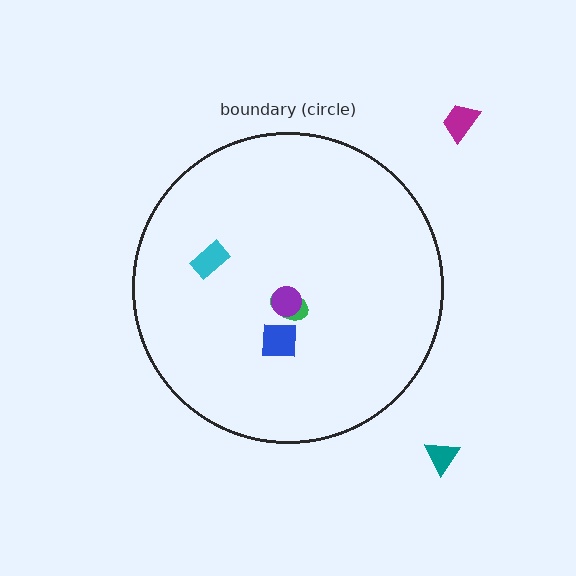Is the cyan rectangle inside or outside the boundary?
Inside.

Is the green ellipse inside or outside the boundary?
Inside.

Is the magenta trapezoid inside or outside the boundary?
Outside.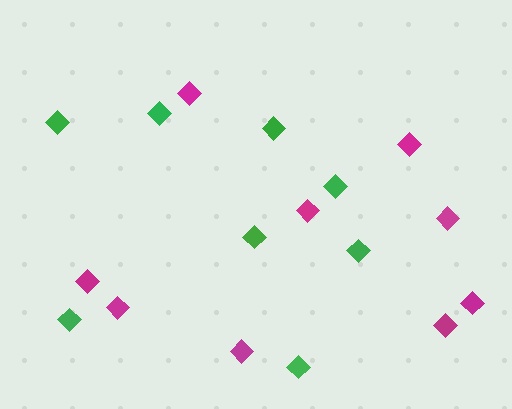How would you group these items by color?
There are 2 groups: one group of green diamonds (8) and one group of magenta diamonds (9).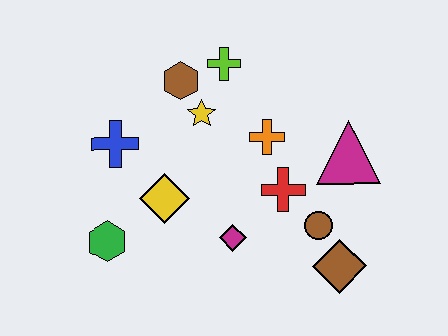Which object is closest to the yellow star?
The brown hexagon is closest to the yellow star.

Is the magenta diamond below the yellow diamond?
Yes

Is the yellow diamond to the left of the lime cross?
Yes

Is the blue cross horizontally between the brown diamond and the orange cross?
No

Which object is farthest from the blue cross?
The brown diamond is farthest from the blue cross.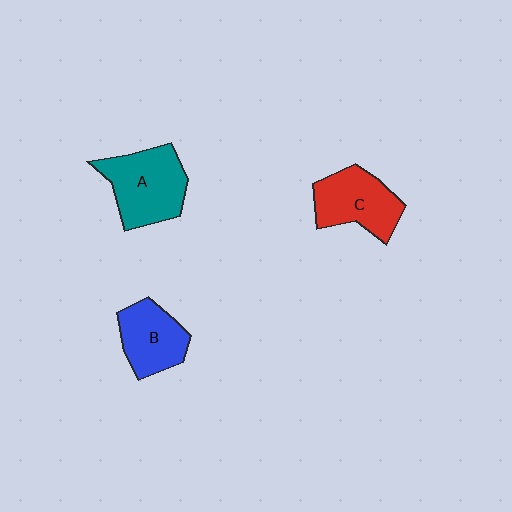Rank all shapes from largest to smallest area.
From largest to smallest: A (teal), C (red), B (blue).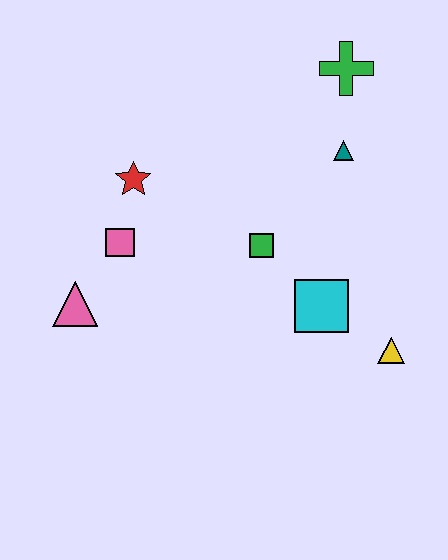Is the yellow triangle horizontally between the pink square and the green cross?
No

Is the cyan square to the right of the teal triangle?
No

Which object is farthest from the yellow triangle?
The pink triangle is farthest from the yellow triangle.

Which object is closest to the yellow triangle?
The cyan square is closest to the yellow triangle.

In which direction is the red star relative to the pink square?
The red star is above the pink square.